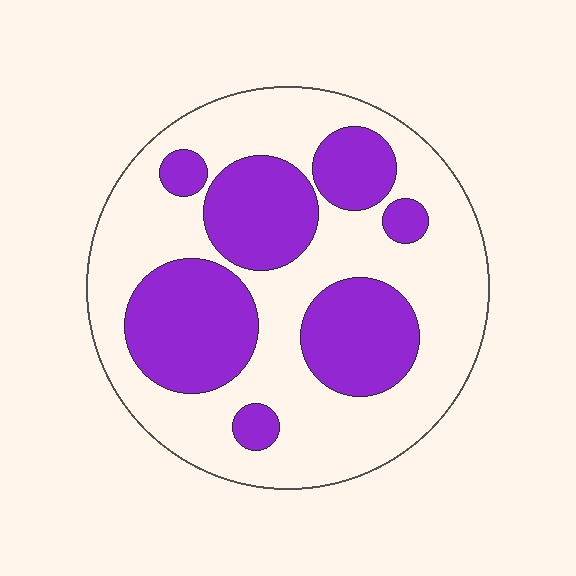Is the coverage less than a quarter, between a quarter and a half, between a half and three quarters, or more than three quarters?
Between a quarter and a half.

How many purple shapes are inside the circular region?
7.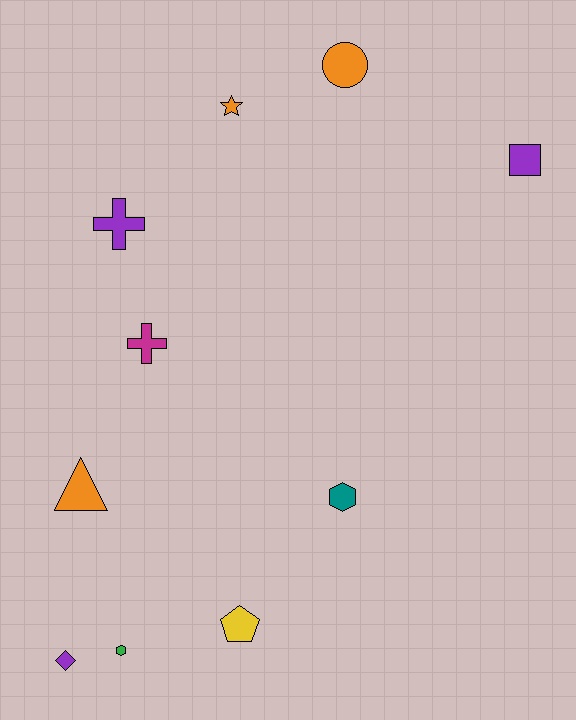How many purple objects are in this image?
There are 3 purple objects.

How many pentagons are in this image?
There is 1 pentagon.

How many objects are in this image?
There are 10 objects.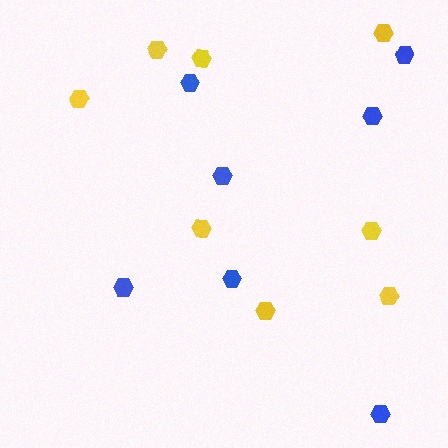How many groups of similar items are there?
There are 2 groups: one group of blue hexagons (7) and one group of yellow hexagons (8).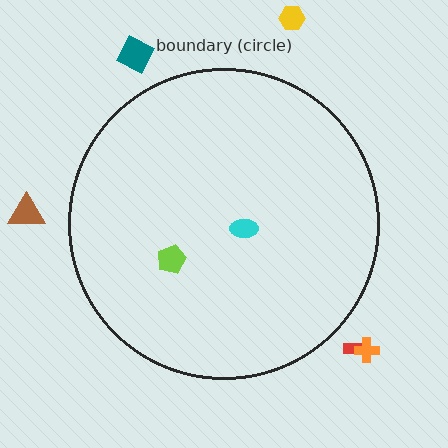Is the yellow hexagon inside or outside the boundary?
Outside.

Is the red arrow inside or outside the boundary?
Outside.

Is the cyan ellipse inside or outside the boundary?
Inside.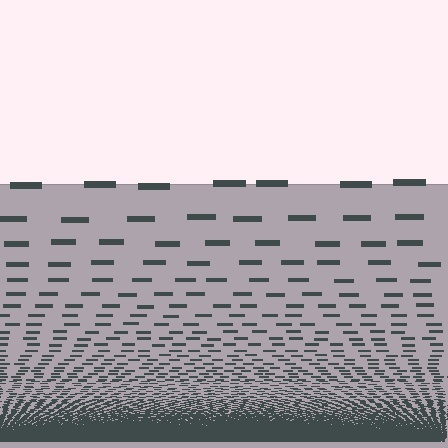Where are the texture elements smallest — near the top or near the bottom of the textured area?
Near the bottom.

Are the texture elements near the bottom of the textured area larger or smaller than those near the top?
Smaller. The gradient is inverted — elements near the bottom are smaller and denser.